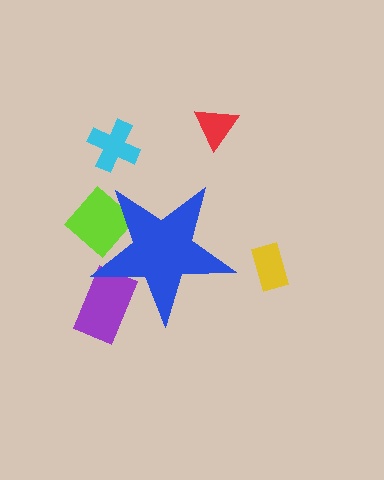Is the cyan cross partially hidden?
No, the cyan cross is fully visible.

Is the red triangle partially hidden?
No, the red triangle is fully visible.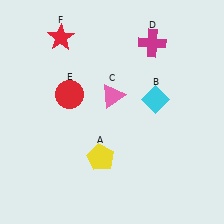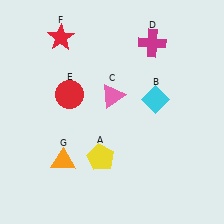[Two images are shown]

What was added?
An orange triangle (G) was added in Image 2.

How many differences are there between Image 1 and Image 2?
There is 1 difference between the two images.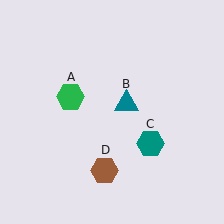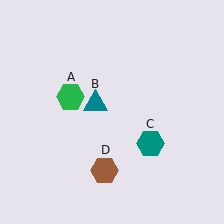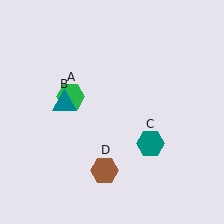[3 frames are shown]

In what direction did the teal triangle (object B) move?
The teal triangle (object B) moved left.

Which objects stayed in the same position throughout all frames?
Green hexagon (object A) and teal hexagon (object C) and brown hexagon (object D) remained stationary.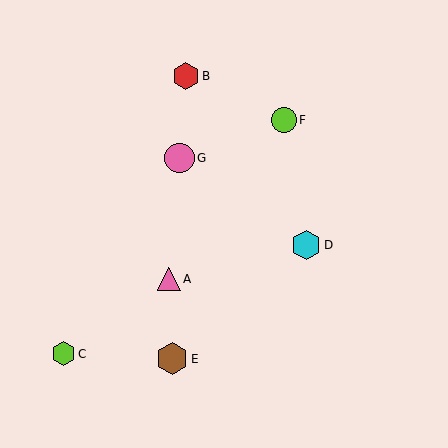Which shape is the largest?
The brown hexagon (labeled E) is the largest.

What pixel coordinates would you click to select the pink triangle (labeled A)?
Click at (169, 279) to select the pink triangle A.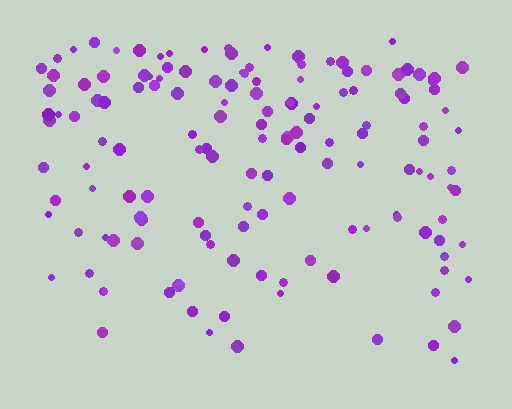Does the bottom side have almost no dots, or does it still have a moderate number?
Still a moderate number, just noticeably fewer than the top.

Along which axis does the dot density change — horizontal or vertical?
Vertical.